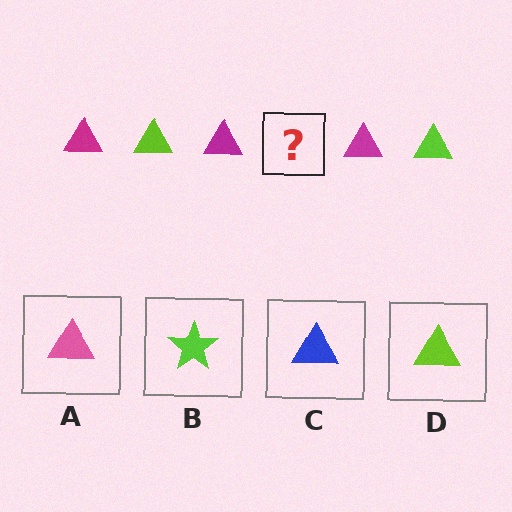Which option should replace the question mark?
Option D.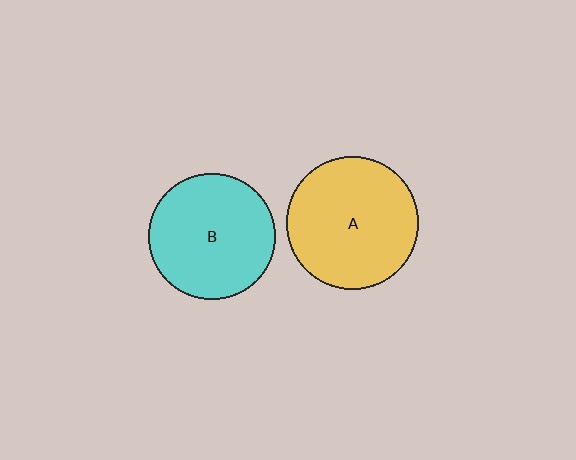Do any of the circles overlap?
No, none of the circles overlap.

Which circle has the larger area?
Circle A (yellow).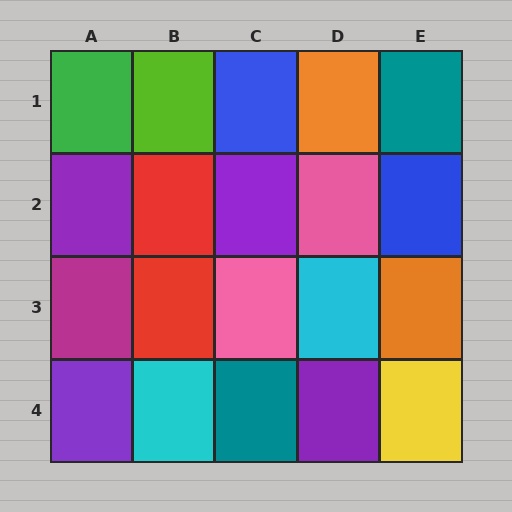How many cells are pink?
2 cells are pink.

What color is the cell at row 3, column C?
Pink.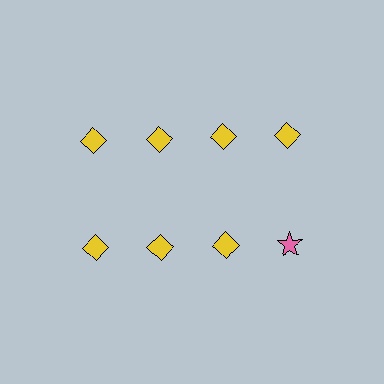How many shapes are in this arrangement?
There are 8 shapes arranged in a grid pattern.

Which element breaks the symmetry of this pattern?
The pink star in the second row, second from right column breaks the symmetry. All other shapes are yellow diamonds.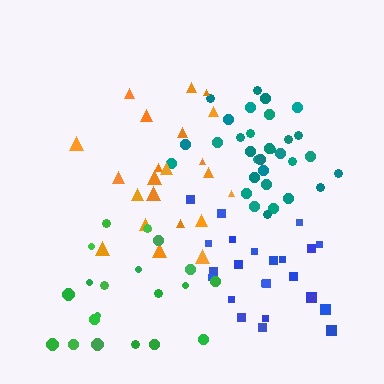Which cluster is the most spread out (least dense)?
Orange.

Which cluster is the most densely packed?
Teal.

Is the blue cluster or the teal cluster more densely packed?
Teal.